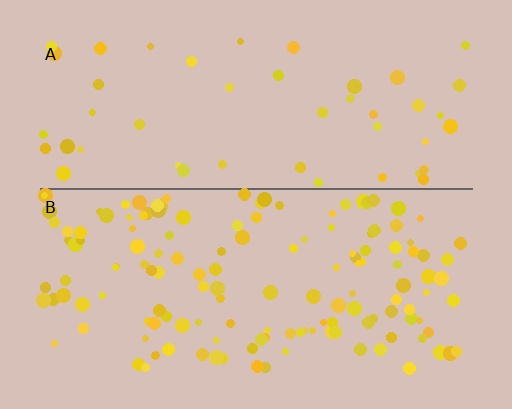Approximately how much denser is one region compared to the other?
Approximately 2.8× — region B over region A.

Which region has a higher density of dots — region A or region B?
B (the bottom).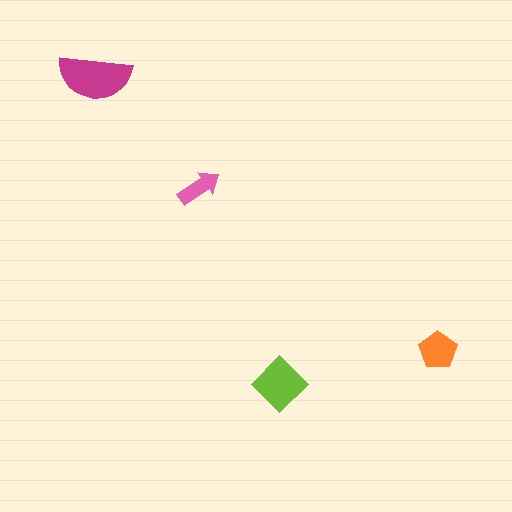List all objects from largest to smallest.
The magenta semicircle, the lime diamond, the orange pentagon, the pink arrow.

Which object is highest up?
The magenta semicircle is topmost.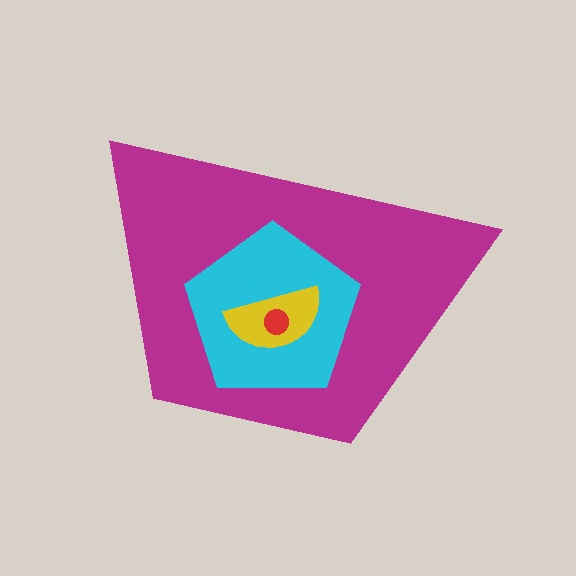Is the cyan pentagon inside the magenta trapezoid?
Yes.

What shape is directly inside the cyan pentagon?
The yellow semicircle.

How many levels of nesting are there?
4.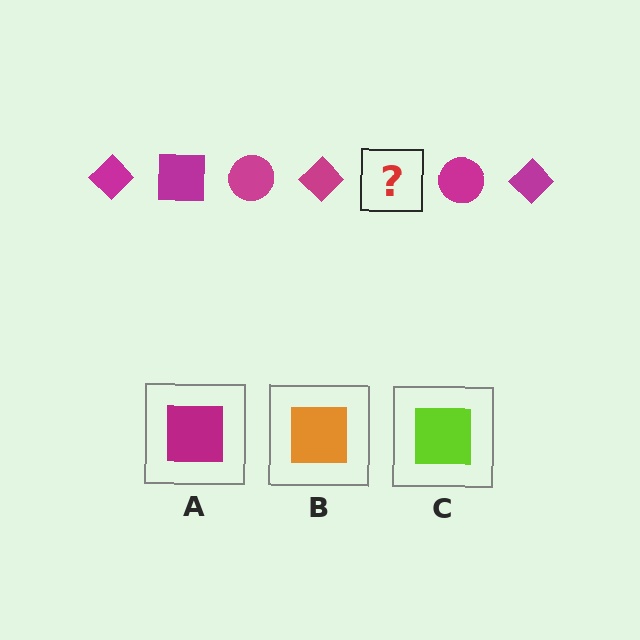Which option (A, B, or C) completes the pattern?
A.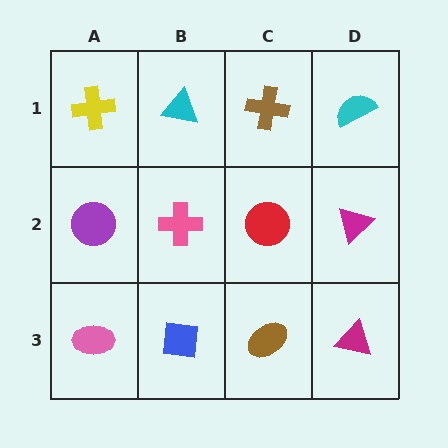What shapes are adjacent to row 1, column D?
A magenta triangle (row 2, column D), a brown cross (row 1, column C).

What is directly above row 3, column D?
A magenta triangle.